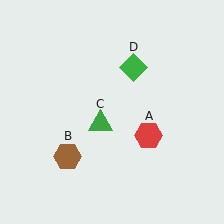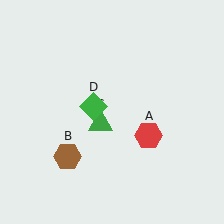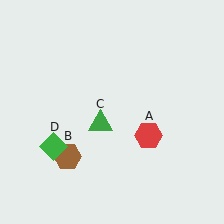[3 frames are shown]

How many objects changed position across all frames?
1 object changed position: green diamond (object D).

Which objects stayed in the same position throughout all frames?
Red hexagon (object A) and brown hexagon (object B) and green triangle (object C) remained stationary.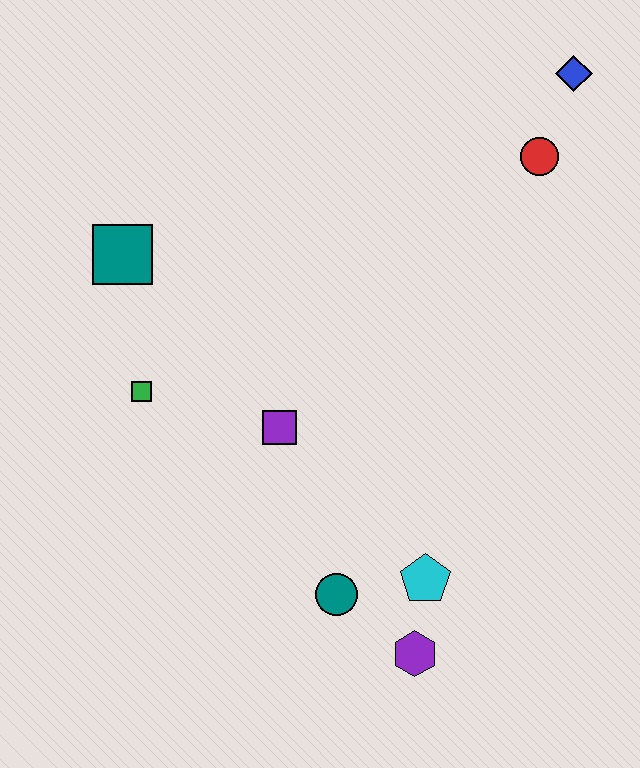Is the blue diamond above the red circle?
Yes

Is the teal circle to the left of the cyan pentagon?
Yes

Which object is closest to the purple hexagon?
The cyan pentagon is closest to the purple hexagon.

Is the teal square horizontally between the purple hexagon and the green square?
No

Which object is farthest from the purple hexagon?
The blue diamond is farthest from the purple hexagon.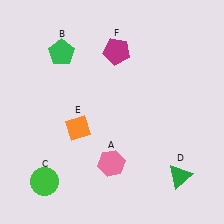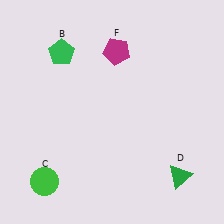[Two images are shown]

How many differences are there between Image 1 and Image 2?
There are 2 differences between the two images.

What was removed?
The pink hexagon (A), the orange diamond (E) were removed in Image 2.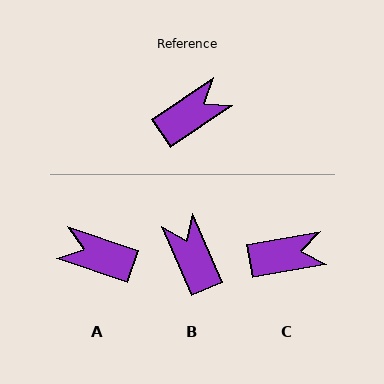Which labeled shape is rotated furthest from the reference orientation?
A, about 126 degrees away.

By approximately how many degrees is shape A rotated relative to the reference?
Approximately 126 degrees counter-clockwise.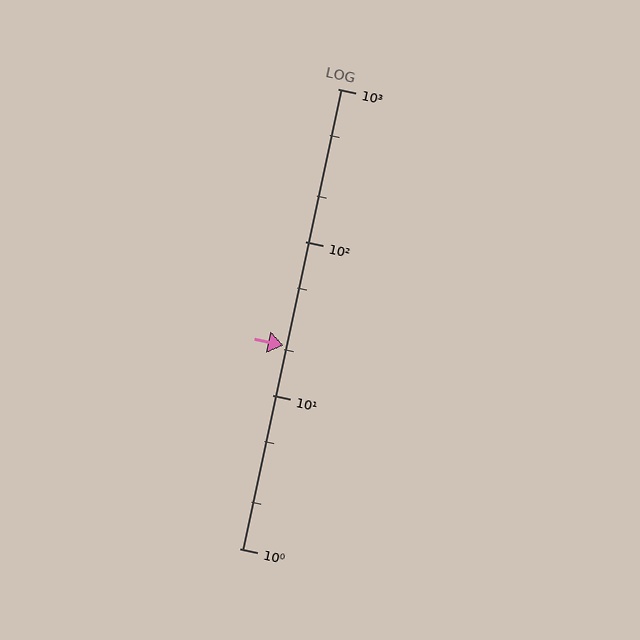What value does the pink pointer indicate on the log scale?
The pointer indicates approximately 21.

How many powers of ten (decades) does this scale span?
The scale spans 3 decades, from 1 to 1000.